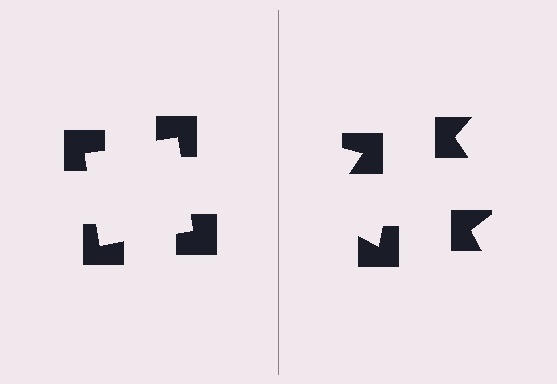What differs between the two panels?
The notched squares are positioned identically on both sides; only the wedge orientations differ. On the left they align to a square; on the right they are misaligned.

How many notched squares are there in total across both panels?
8 — 4 on each side.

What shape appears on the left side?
An illusory square.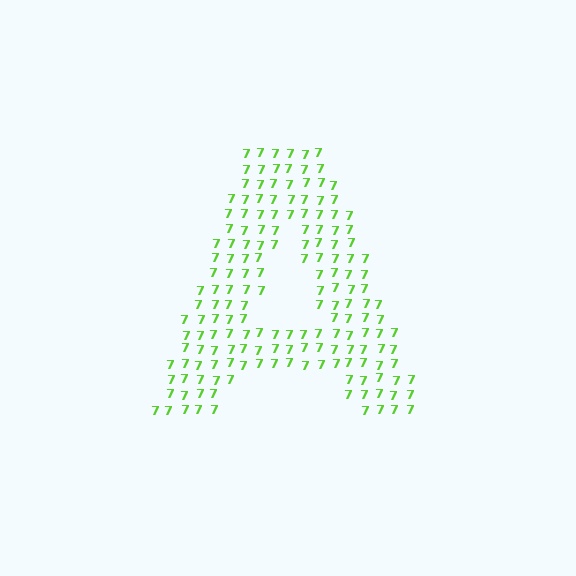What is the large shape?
The large shape is the letter A.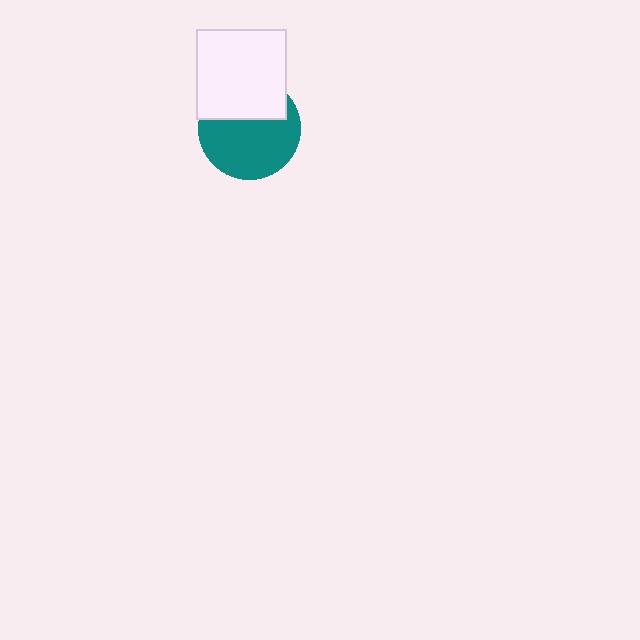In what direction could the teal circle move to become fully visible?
The teal circle could move down. That would shift it out from behind the white square entirely.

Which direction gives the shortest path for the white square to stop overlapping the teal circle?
Moving up gives the shortest separation.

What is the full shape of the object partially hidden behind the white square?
The partially hidden object is a teal circle.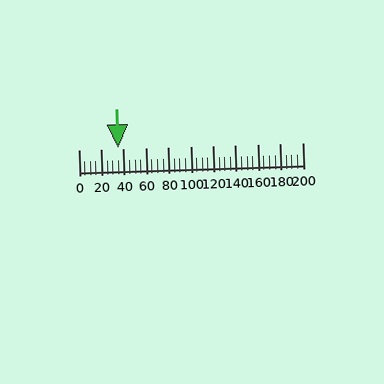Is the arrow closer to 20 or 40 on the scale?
The arrow is closer to 40.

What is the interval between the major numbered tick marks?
The major tick marks are spaced 20 units apart.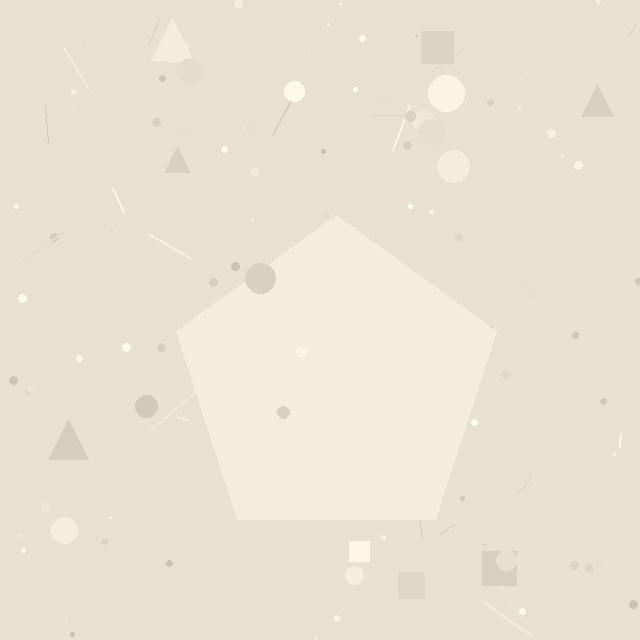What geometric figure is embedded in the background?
A pentagon is embedded in the background.